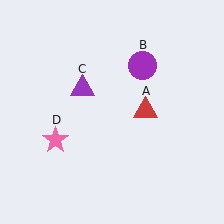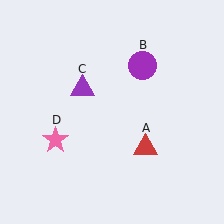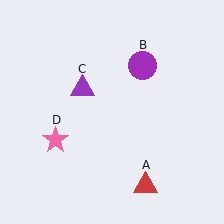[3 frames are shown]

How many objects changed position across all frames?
1 object changed position: red triangle (object A).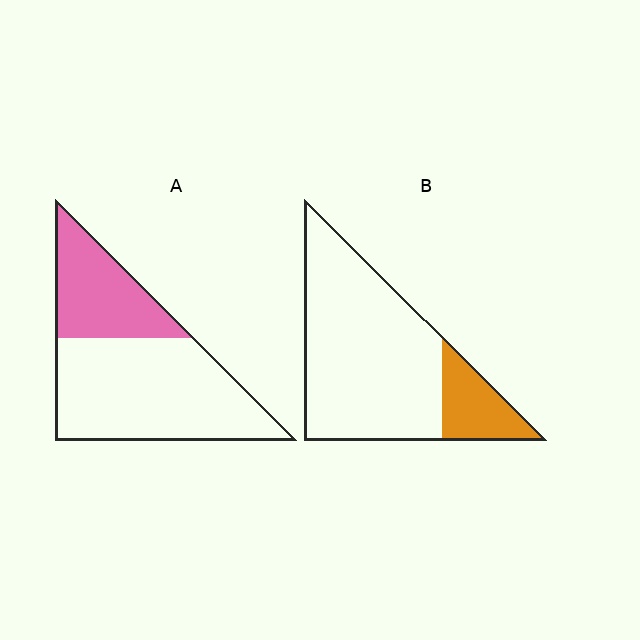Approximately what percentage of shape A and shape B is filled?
A is approximately 35% and B is approximately 20%.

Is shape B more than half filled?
No.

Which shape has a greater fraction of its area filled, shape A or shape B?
Shape A.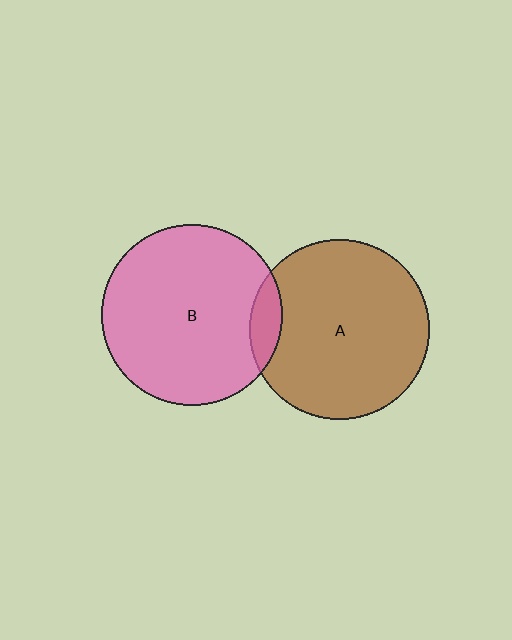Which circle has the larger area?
Circle B (pink).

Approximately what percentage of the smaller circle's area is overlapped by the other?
Approximately 10%.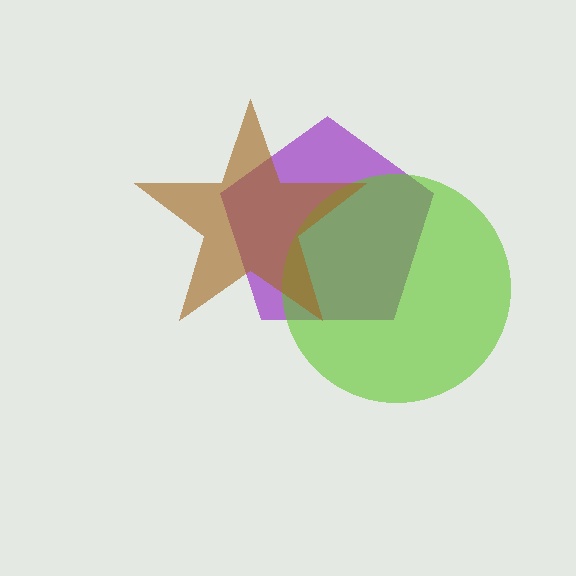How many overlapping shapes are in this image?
There are 3 overlapping shapes in the image.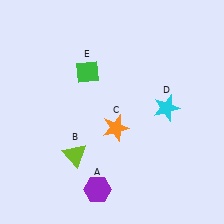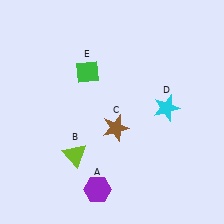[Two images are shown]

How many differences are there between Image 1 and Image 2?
There is 1 difference between the two images.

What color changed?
The star (C) changed from orange in Image 1 to brown in Image 2.